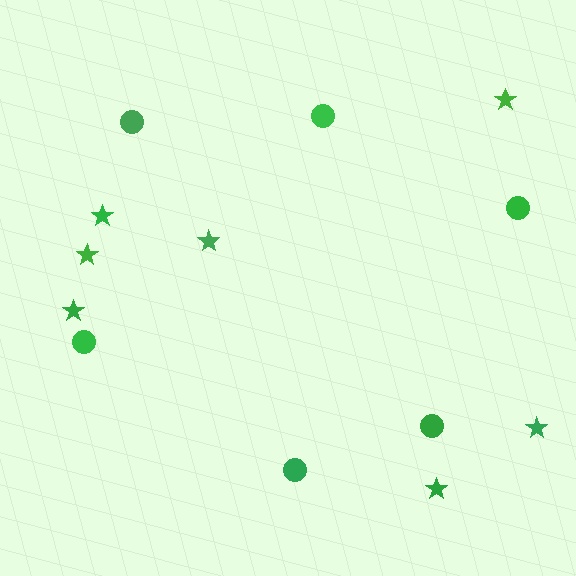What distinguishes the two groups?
There are 2 groups: one group of stars (7) and one group of circles (6).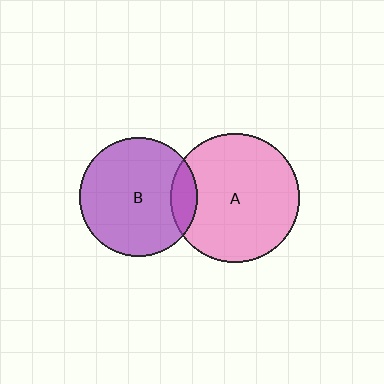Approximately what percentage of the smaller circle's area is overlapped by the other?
Approximately 15%.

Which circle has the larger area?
Circle A (pink).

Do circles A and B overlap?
Yes.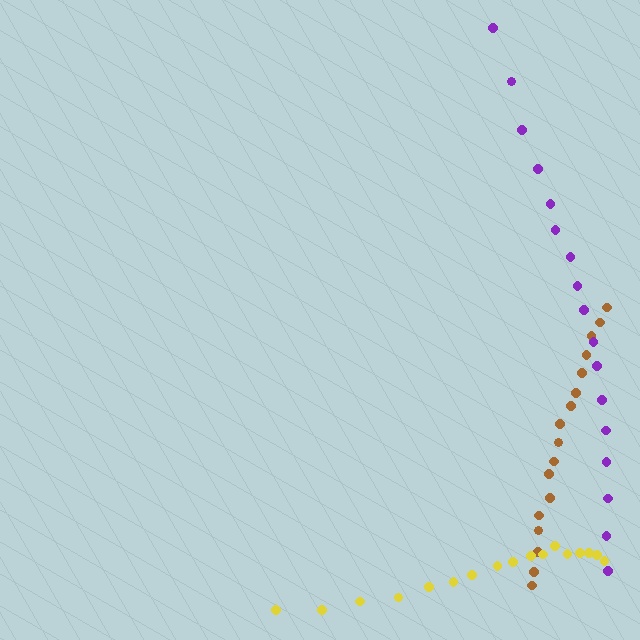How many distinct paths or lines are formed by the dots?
There are 3 distinct paths.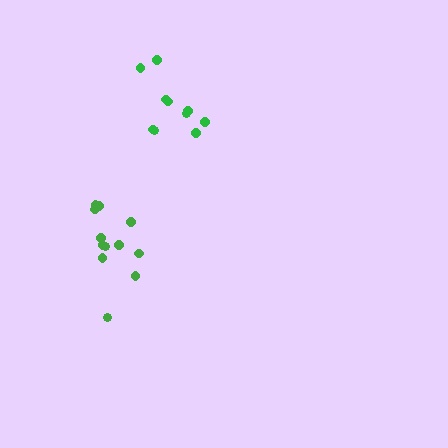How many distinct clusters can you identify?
There are 2 distinct clusters.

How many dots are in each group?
Group 1: 10 dots, Group 2: 12 dots (22 total).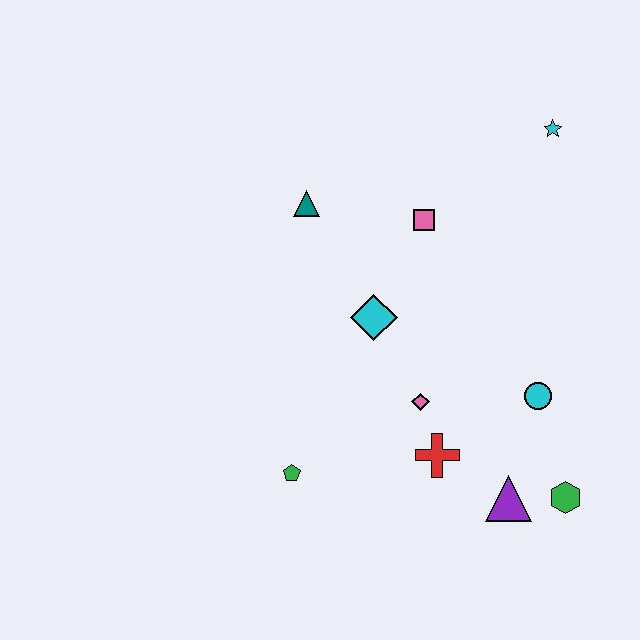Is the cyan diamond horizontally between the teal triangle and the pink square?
Yes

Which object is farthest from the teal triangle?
The green hexagon is farthest from the teal triangle.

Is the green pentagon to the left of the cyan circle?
Yes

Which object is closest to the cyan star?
The pink square is closest to the cyan star.